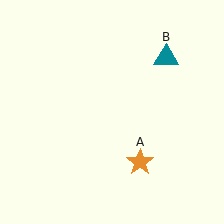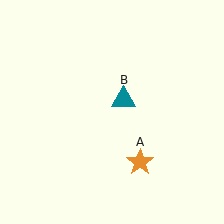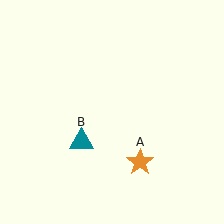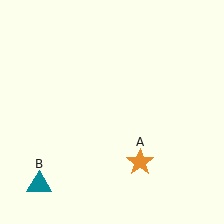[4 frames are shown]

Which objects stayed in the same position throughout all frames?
Orange star (object A) remained stationary.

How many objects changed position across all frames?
1 object changed position: teal triangle (object B).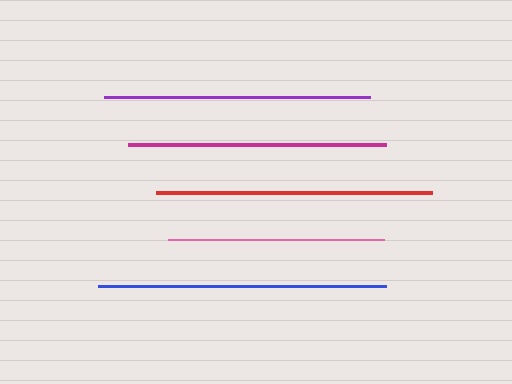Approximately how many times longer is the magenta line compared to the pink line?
The magenta line is approximately 1.2 times the length of the pink line.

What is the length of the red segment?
The red segment is approximately 275 pixels long.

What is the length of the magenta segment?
The magenta segment is approximately 259 pixels long.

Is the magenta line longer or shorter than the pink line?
The magenta line is longer than the pink line.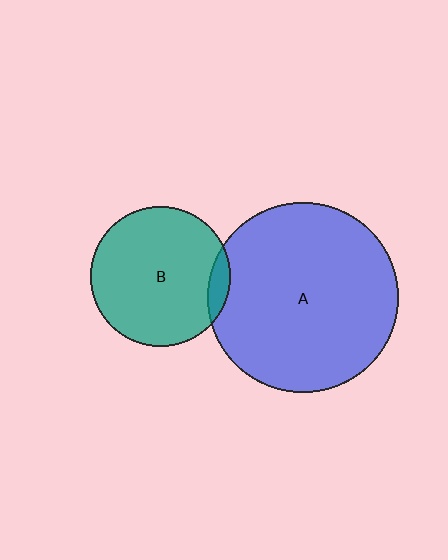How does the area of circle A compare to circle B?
Approximately 1.8 times.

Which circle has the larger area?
Circle A (blue).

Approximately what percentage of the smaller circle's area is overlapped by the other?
Approximately 10%.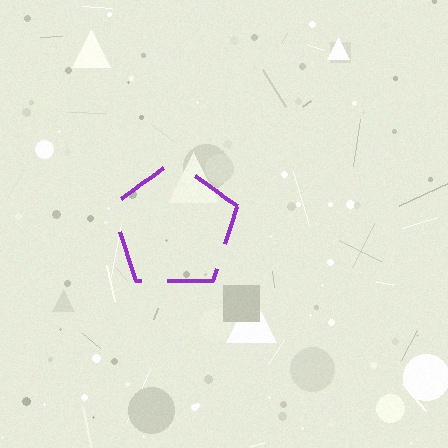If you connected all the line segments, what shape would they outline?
They would outline a pentagon.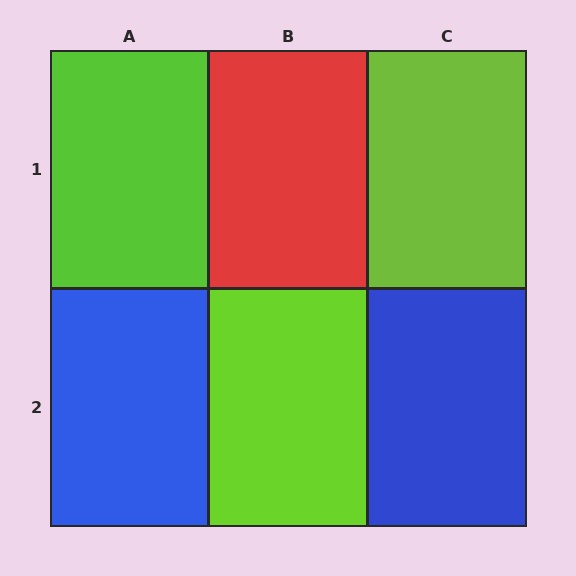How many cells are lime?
3 cells are lime.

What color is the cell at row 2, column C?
Blue.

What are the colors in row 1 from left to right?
Lime, red, lime.